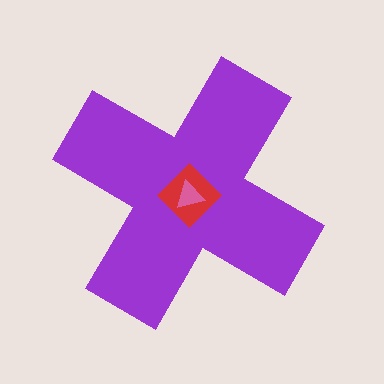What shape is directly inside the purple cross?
The red diamond.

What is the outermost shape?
The purple cross.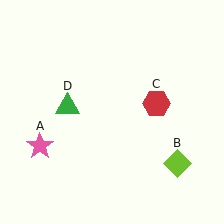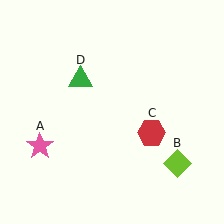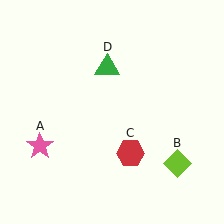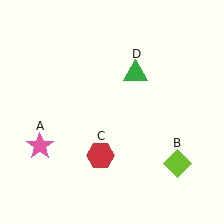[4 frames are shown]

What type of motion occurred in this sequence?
The red hexagon (object C), green triangle (object D) rotated clockwise around the center of the scene.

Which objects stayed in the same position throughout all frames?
Pink star (object A) and lime diamond (object B) remained stationary.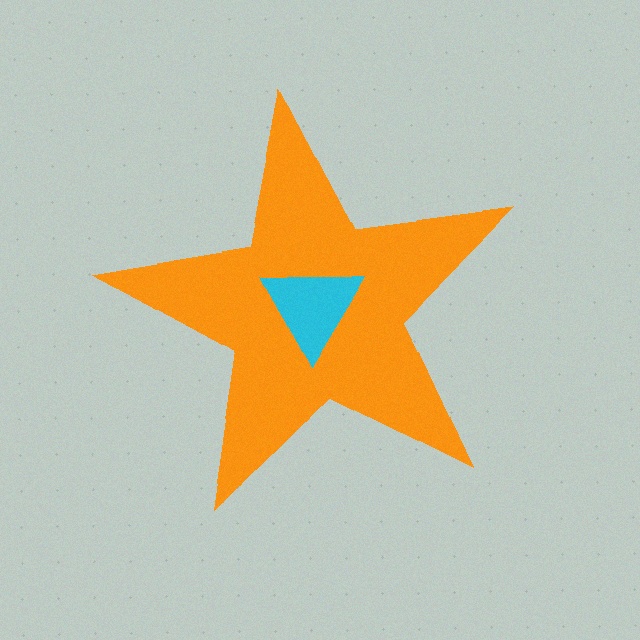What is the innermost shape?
The cyan triangle.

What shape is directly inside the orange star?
The cyan triangle.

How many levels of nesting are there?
2.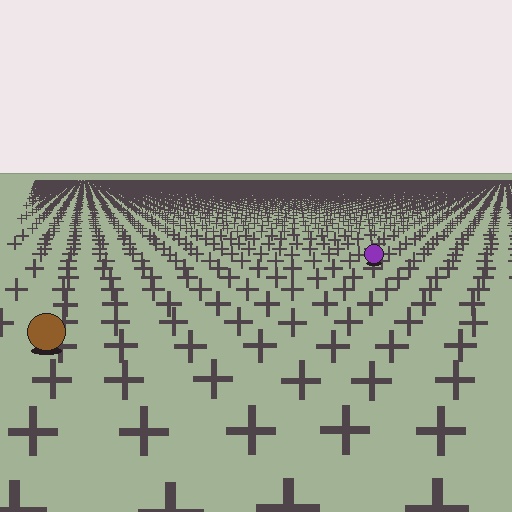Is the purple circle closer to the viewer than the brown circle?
No. The brown circle is closer — you can tell from the texture gradient: the ground texture is coarser near it.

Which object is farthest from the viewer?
The purple circle is farthest from the viewer. It appears smaller and the ground texture around it is denser.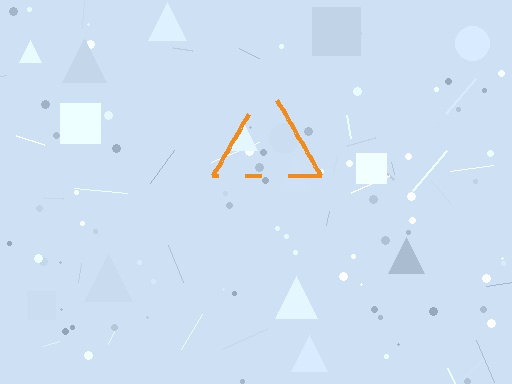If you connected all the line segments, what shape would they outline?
They would outline a triangle.